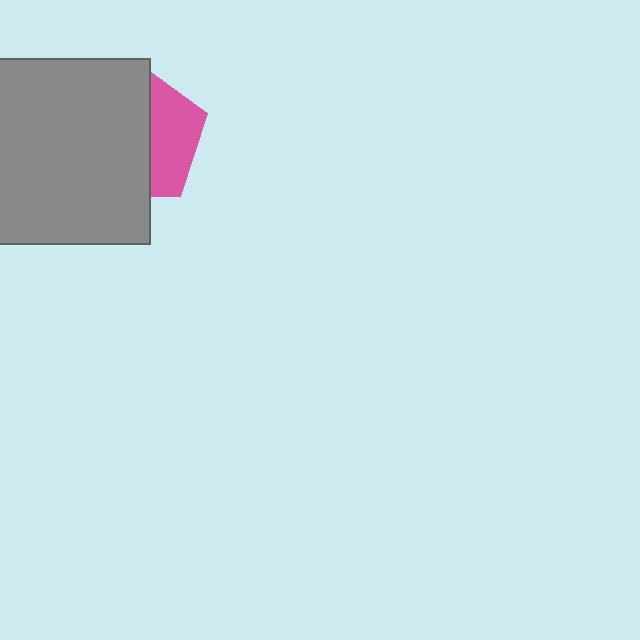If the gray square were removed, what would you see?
You would see the complete pink pentagon.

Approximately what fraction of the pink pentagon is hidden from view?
Roughly 65% of the pink pentagon is hidden behind the gray square.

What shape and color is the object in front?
The object in front is a gray square.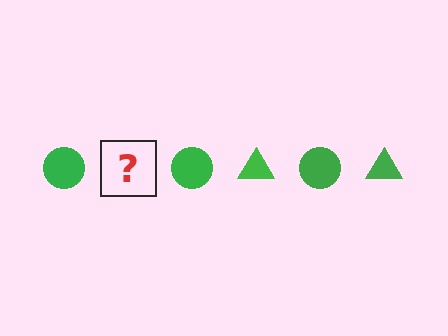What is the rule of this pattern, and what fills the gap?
The rule is that the pattern cycles through circle, triangle shapes in green. The gap should be filled with a green triangle.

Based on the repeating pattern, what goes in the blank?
The blank should be a green triangle.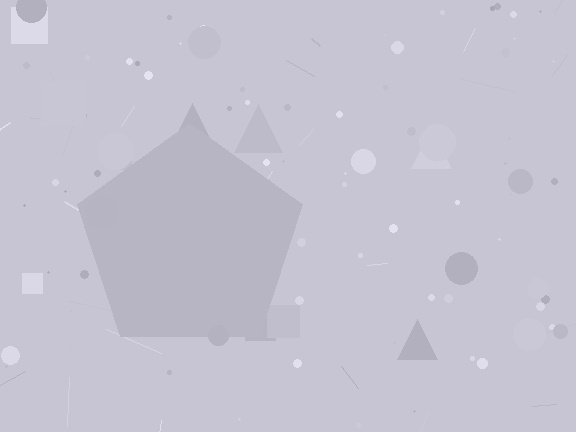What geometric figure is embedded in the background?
A pentagon is embedded in the background.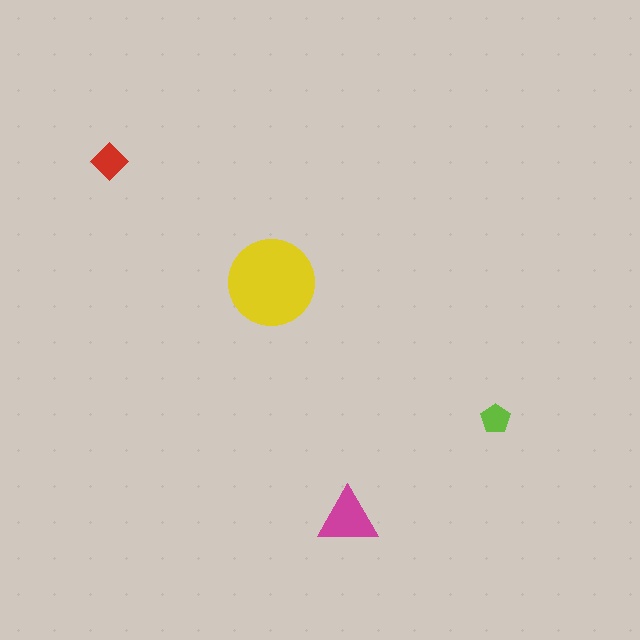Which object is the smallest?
The lime pentagon.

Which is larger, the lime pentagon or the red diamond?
The red diamond.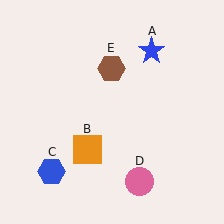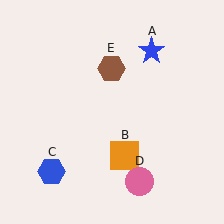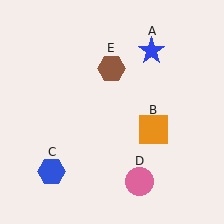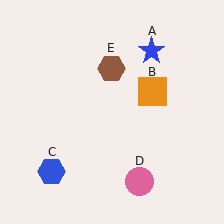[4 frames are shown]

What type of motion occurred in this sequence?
The orange square (object B) rotated counterclockwise around the center of the scene.